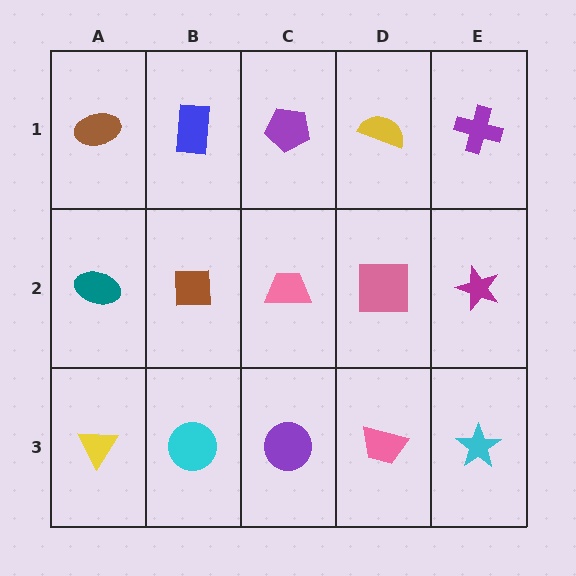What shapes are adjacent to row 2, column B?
A blue rectangle (row 1, column B), a cyan circle (row 3, column B), a teal ellipse (row 2, column A), a pink trapezoid (row 2, column C).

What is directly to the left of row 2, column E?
A pink square.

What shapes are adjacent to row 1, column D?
A pink square (row 2, column D), a purple pentagon (row 1, column C), a purple cross (row 1, column E).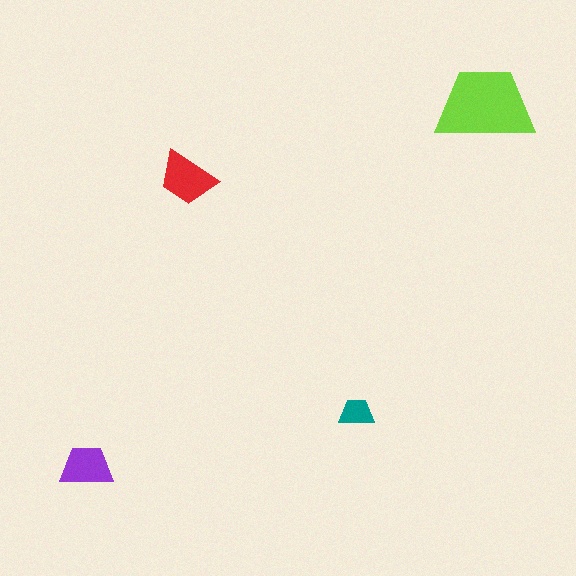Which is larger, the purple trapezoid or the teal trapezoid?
The purple one.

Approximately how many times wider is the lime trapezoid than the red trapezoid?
About 1.5 times wider.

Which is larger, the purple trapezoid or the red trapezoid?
The red one.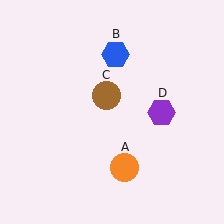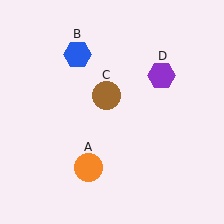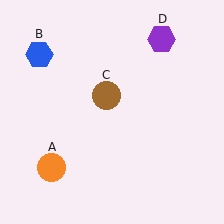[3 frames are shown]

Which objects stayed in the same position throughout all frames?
Brown circle (object C) remained stationary.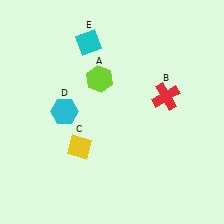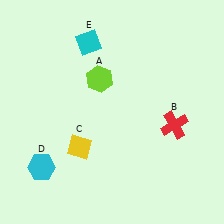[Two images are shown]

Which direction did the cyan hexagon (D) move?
The cyan hexagon (D) moved down.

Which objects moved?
The objects that moved are: the red cross (B), the cyan hexagon (D).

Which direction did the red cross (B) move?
The red cross (B) moved down.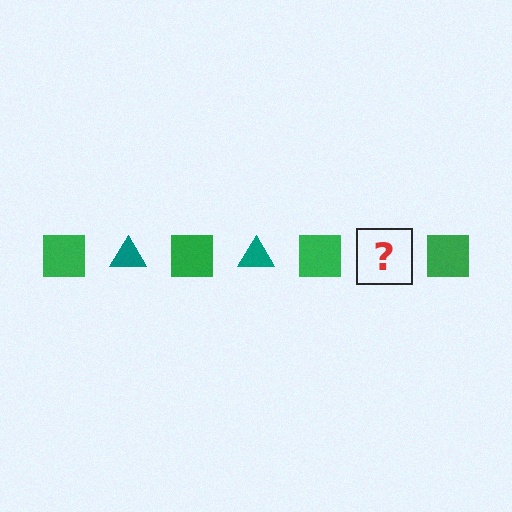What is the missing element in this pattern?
The missing element is a teal triangle.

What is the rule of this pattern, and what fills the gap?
The rule is that the pattern alternates between green square and teal triangle. The gap should be filled with a teal triangle.